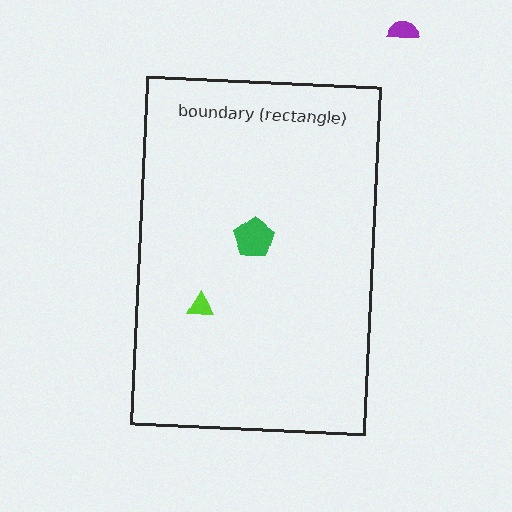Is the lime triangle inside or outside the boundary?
Inside.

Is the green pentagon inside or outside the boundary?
Inside.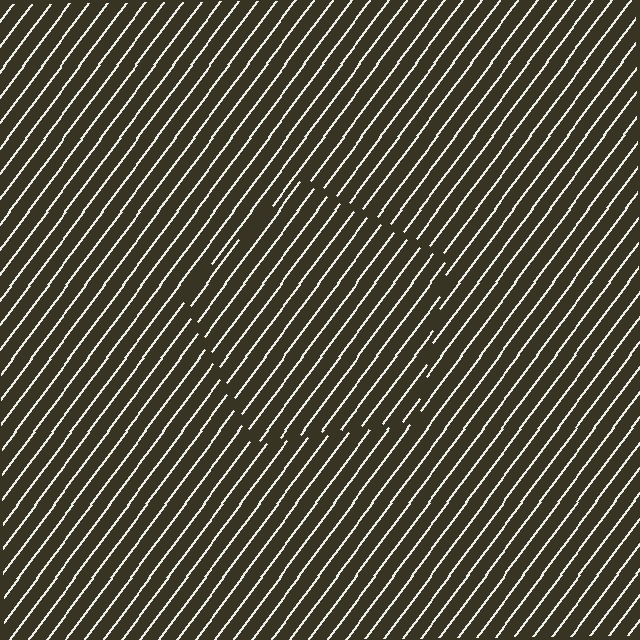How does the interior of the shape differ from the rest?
The interior of the shape contains the same grating, shifted by half a period — the contour is defined by the phase discontinuity where line-ends from the inner and outer gratings abut.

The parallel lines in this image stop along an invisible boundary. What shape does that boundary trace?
An illusory pentagon. The interior of the shape contains the same grating, shifted by half a period — the contour is defined by the phase discontinuity where line-ends from the inner and outer gratings abut.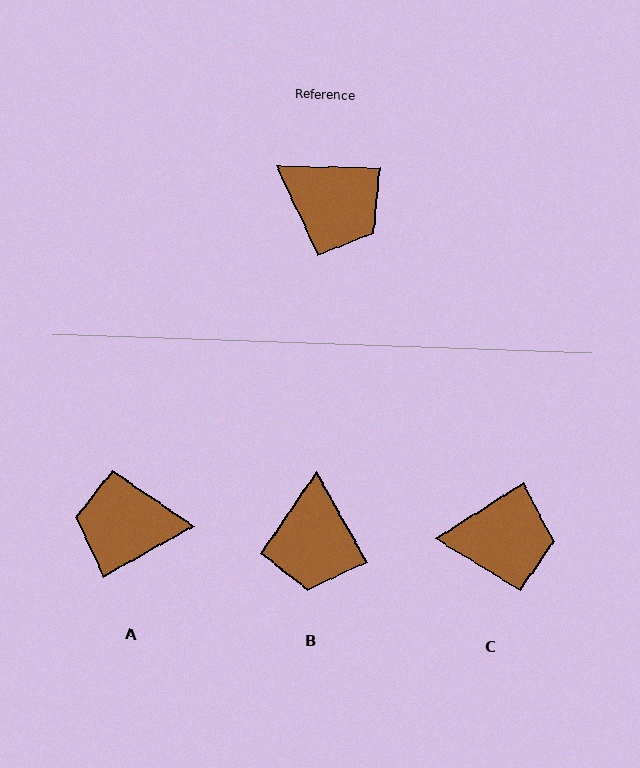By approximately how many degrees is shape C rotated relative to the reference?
Approximately 33 degrees counter-clockwise.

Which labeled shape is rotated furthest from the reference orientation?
A, about 150 degrees away.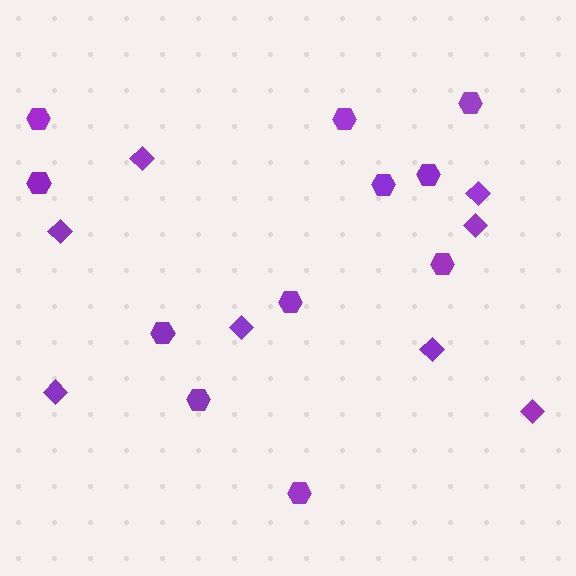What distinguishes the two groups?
There are 2 groups: one group of diamonds (8) and one group of hexagons (11).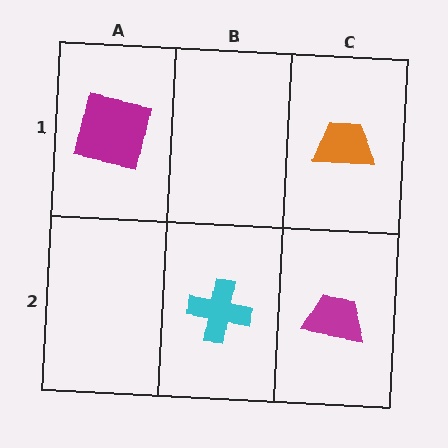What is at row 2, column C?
A magenta trapezoid.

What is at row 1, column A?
A magenta square.